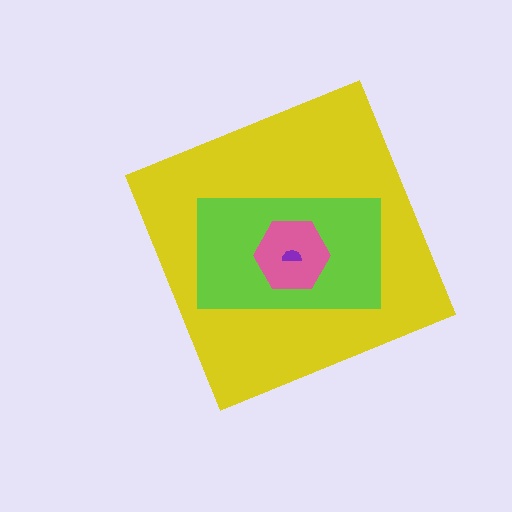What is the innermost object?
The purple semicircle.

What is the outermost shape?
The yellow diamond.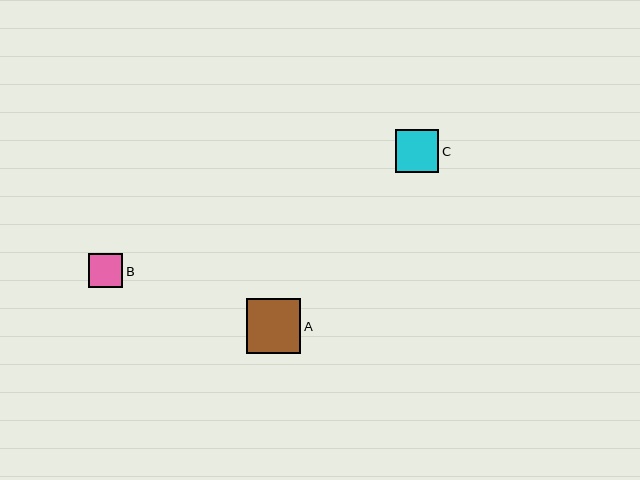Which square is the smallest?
Square B is the smallest with a size of approximately 34 pixels.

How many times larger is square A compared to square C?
Square A is approximately 1.3 times the size of square C.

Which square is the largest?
Square A is the largest with a size of approximately 55 pixels.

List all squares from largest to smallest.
From largest to smallest: A, C, B.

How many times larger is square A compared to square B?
Square A is approximately 1.6 times the size of square B.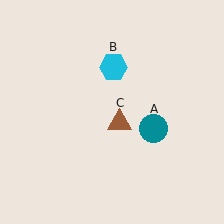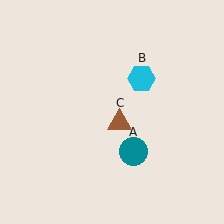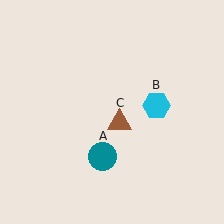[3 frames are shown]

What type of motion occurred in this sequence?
The teal circle (object A), cyan hexagon (object B) rotated clockwise around the center of the scene.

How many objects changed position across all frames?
2 objects changed position: teal circle (object A), cyan hexagon (object B).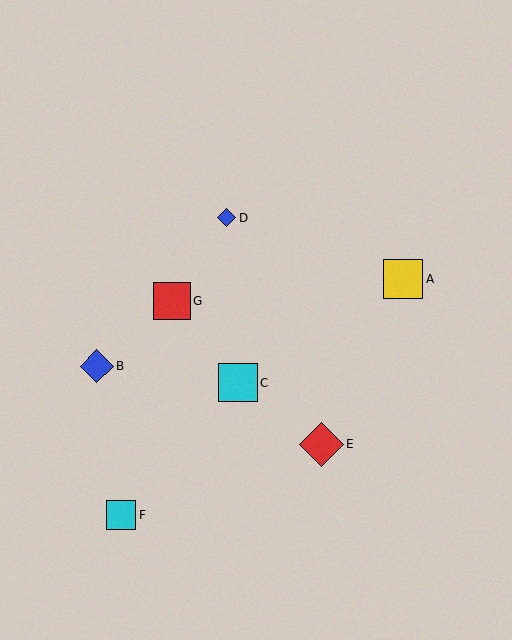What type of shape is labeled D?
Shape D is a blue diamond.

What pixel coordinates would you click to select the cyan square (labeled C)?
Click at (238, 383) to select the cyan square C.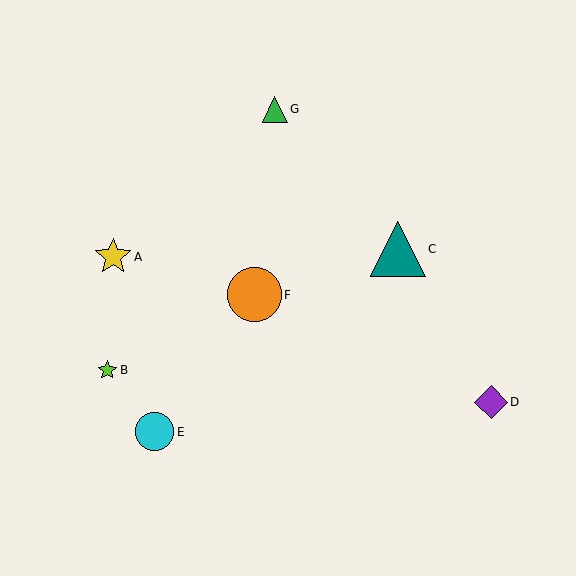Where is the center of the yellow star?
The center of the yellow star is at (113, 257).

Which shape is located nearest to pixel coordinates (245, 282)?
The orange circle (labeled F) at (254, 295) is nearest to that location.